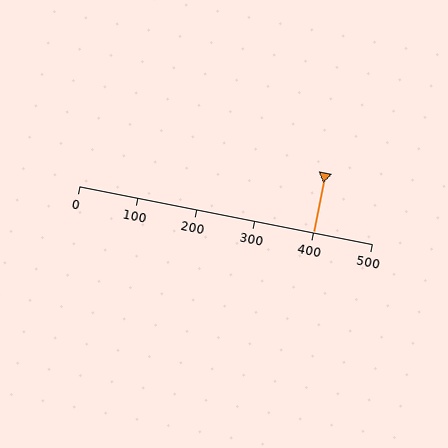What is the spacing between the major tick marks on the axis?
The major ticks are spaced 100 apart.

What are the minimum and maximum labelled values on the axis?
The axis runs from 0 to 500.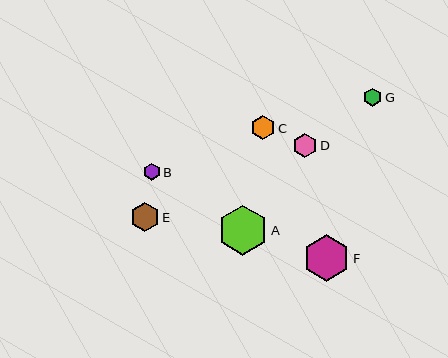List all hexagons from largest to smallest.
From largest to smallest: A, F, E, D, C, G, B.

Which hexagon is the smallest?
Hexagon B is the smallest with a size of approximately 17 pixels.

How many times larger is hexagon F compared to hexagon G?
Hexagon F is approximately 2.6 times the size of hexagon G.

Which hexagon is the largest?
Hexagon A is the largest with a size of approximately 50 pixels.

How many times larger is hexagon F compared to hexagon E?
Hexagon F is approximately 1.6 times the size of hexagon E.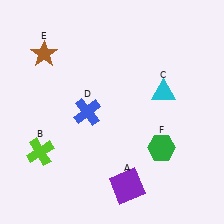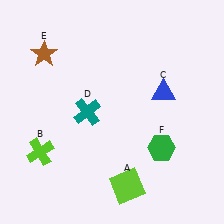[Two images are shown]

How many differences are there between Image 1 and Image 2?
There are 3 differences between the two images.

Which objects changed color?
A changed from purple to lime. C changed from cyan to blue. D changed from blue to teal.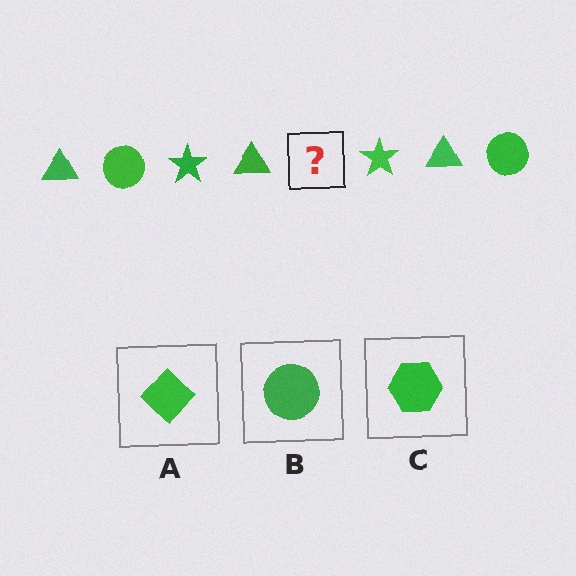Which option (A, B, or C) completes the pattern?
B.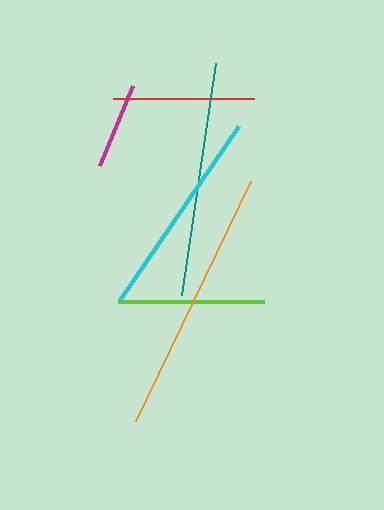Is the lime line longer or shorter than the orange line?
The orange line is longer than the lime line.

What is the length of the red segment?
The red segment is approximately 141 pixels long.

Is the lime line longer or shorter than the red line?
The lime line is longer than the red line.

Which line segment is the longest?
The orange line is the longest at approximately 267 pixels.